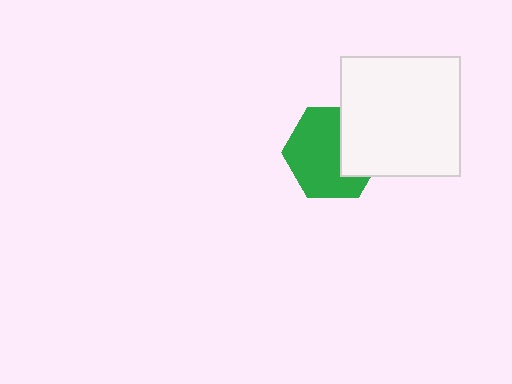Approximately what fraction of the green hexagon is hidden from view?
Roughly 34% of the green hexagon is hidden behind the white square.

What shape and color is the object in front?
The object in front is a white square.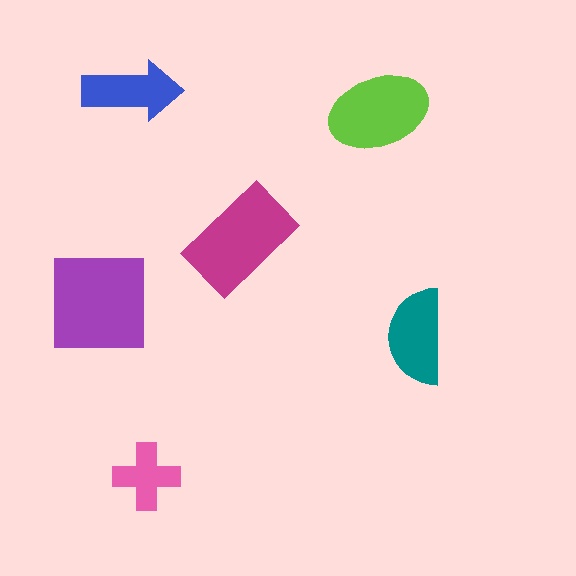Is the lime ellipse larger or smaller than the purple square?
Smaller.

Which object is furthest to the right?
The teal semicircle is rightmost.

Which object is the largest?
The purple square.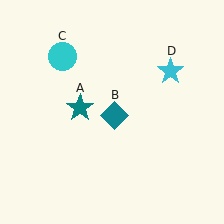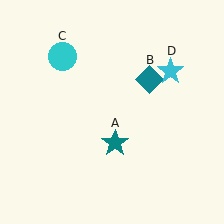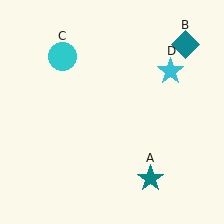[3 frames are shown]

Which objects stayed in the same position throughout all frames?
Cyan circle (object C) and cyan star (object D) remained stationary.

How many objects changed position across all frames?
2 objects changed position: teal star (object A), teal diamond (object B).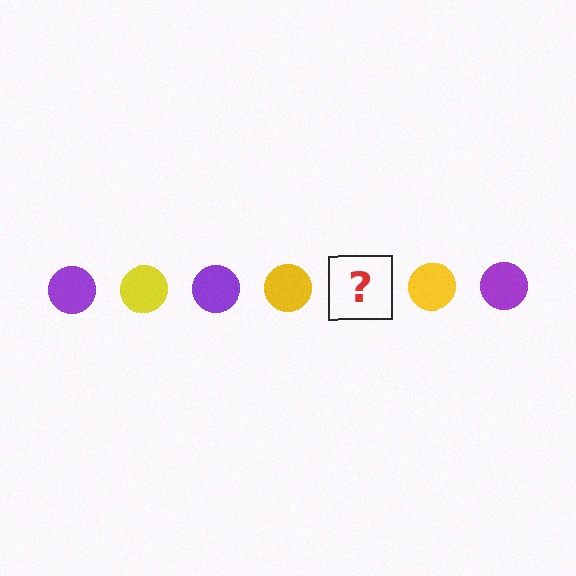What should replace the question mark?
The question mark should be replaced with a purple circle.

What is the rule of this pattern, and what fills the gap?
The rule is that the pattern cycles through purple, yellow circles. The gap should be filled with a purple circle.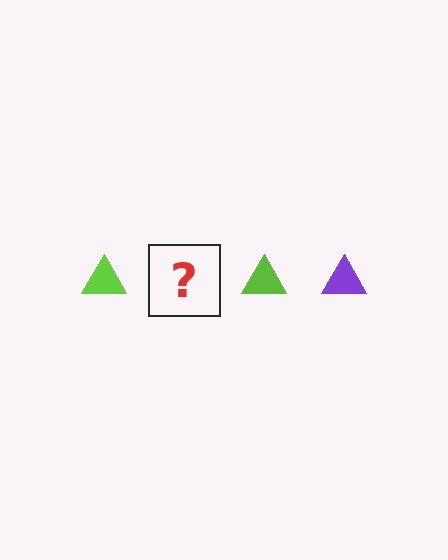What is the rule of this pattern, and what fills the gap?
The rule is that the pattern cycles through lime, purple triangles. The gap should be filled with a purple triangle.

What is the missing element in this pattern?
The missing element is a purple triangle.